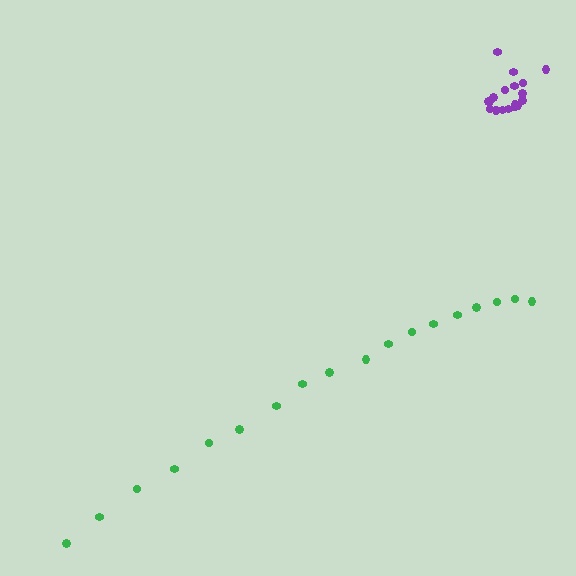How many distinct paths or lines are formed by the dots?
There are 2 distinct paths.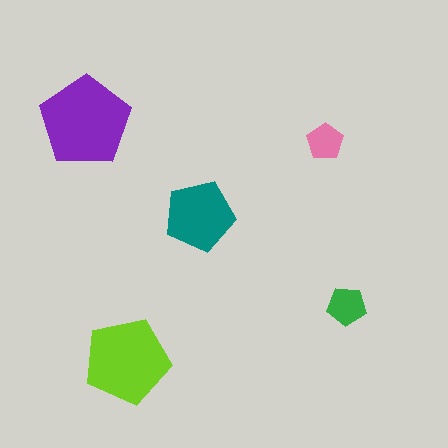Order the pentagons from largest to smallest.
the purple one, the lime one, the teal one, the green one, the pink one.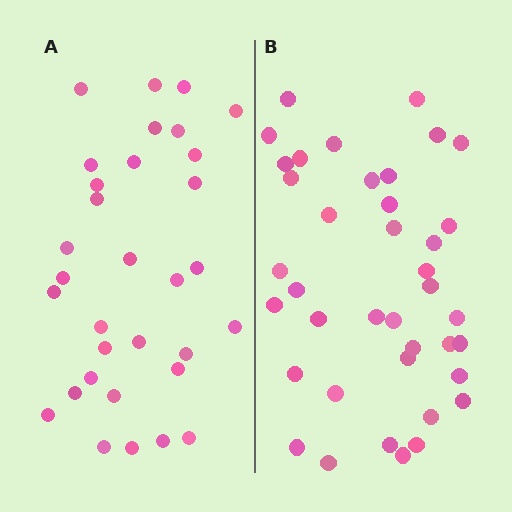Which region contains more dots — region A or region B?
Region B (the right region) has more dots.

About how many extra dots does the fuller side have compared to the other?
Region B has roughly 8 or so more dots than region A.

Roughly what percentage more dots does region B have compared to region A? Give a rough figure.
About 20% more.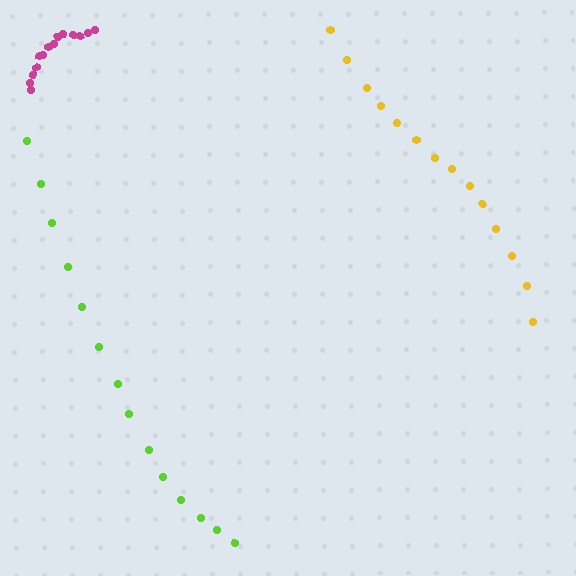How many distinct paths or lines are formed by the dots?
There are 3 distinct paths.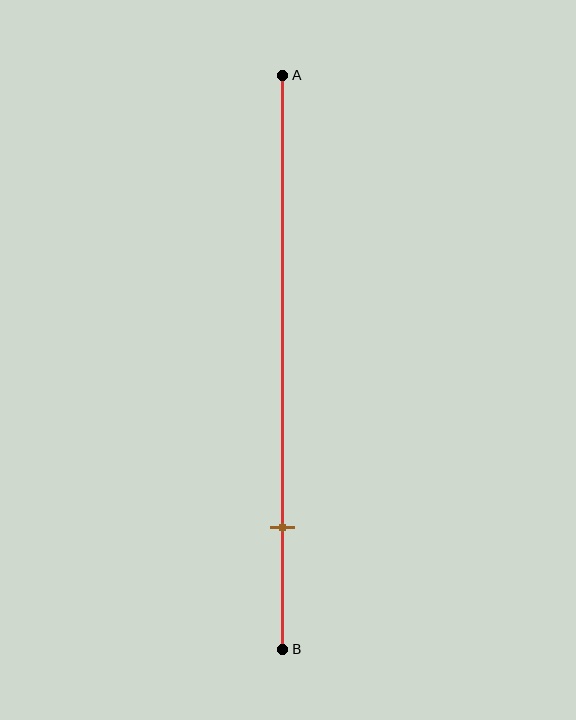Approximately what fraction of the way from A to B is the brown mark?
The brown mark is approximately 80% of the way from A to B.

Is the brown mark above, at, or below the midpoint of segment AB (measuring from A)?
The brown mark is below the midpoint of segment AB.